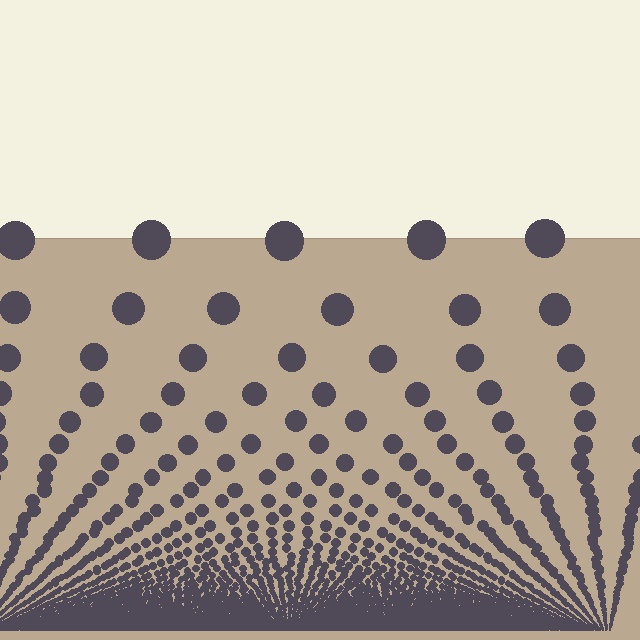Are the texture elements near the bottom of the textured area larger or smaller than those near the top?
Smaller. The gradient is inverted — elements near the bottom are smaller and denser.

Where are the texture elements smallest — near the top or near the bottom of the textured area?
Near the bottom.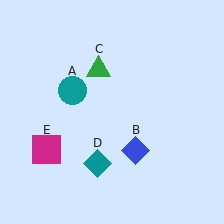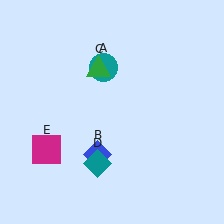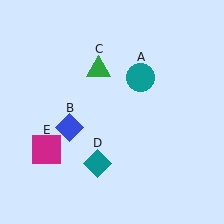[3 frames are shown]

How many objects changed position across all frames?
2 objects changed position: teal circle (object A), blue diamond (object B).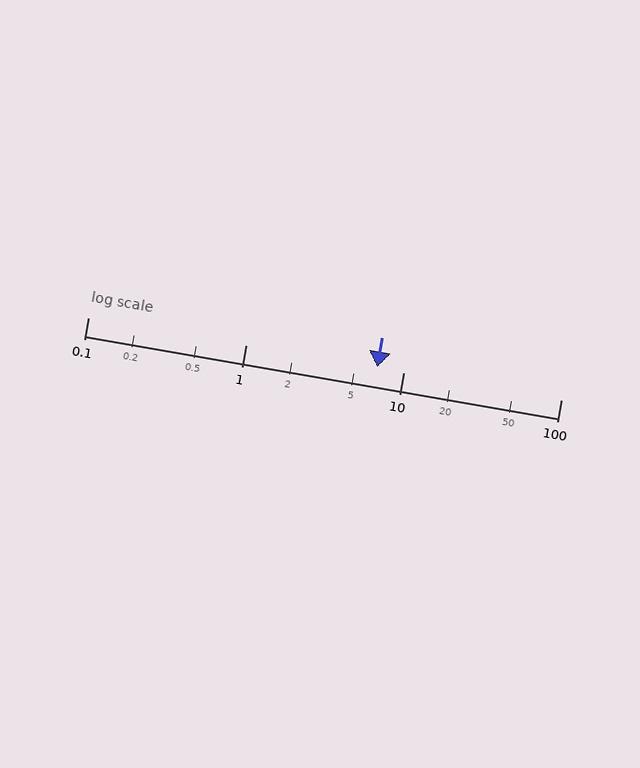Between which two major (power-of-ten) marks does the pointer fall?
The pointer is between 1 and 10.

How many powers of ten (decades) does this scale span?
The scale spans 3 decades, from 0.1 to 100.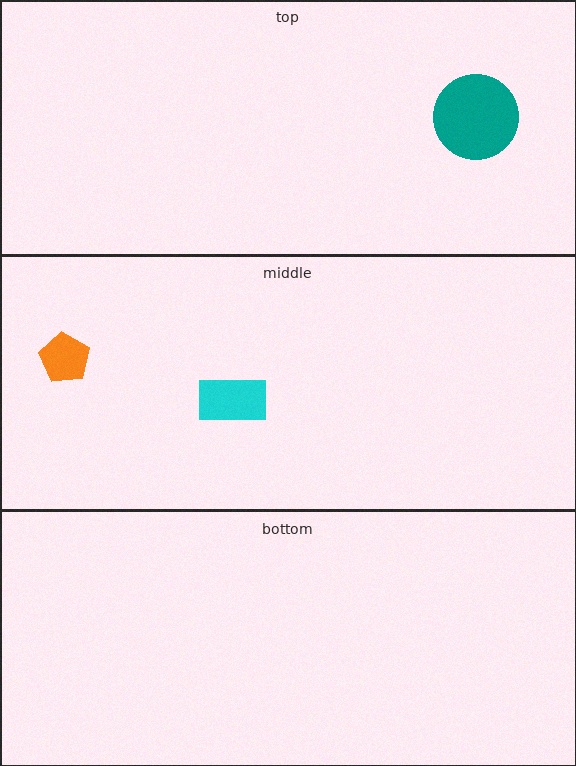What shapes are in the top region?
The teal circle.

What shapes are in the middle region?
The cyan rectangle, the orange pentagon.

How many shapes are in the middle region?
2.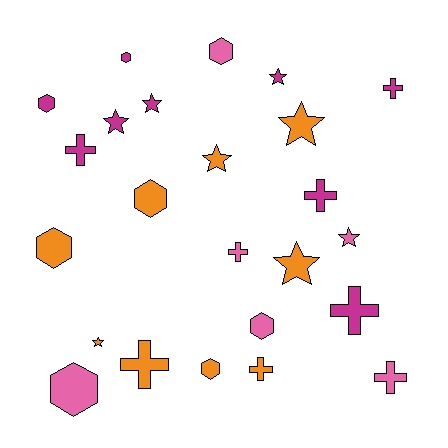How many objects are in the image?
There are 24 objects.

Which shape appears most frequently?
Cross, with 8 objects.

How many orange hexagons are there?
There are 3 orange hexagons.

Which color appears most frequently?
Magenta, with 9 objects.